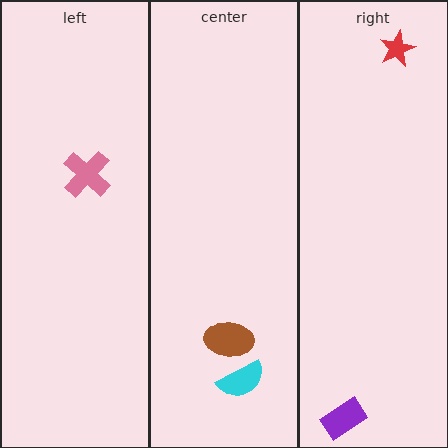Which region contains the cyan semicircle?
The center region.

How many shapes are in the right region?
2.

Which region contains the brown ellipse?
The center region.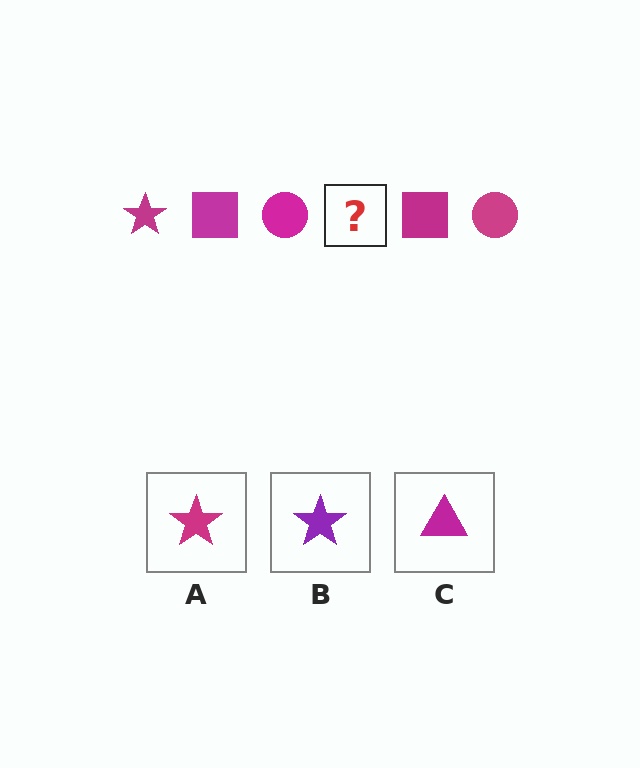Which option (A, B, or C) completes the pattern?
A.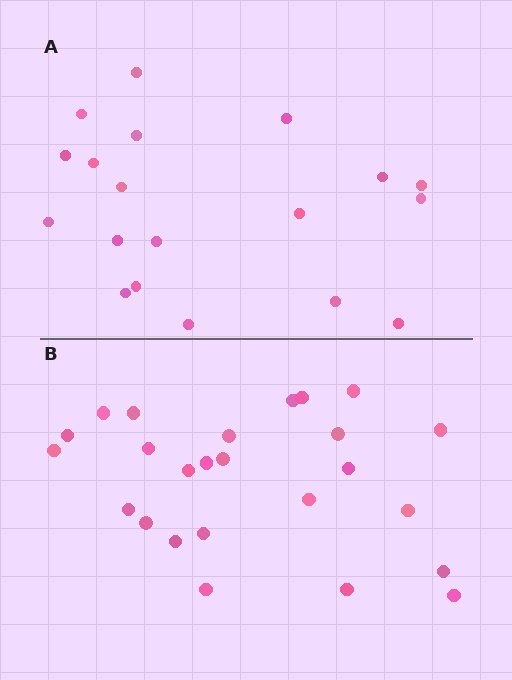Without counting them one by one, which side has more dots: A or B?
Region B (the bottom region) has more dots.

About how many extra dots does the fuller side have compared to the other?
Region B has about 6 more dots than region A.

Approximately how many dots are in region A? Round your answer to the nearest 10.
About 20 dots. (The exact count is 19, which rounds to 20.)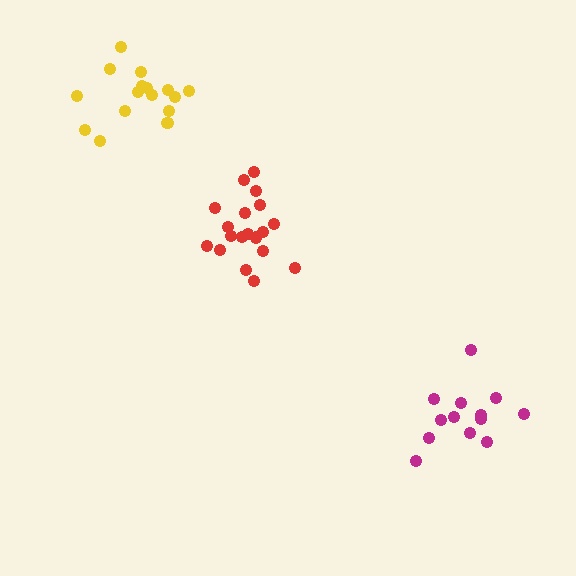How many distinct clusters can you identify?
There are 3 distinct clusters.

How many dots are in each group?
Group 1: 19 dots, Group 2: 13 dots, Group 3: 16 dots (48 total).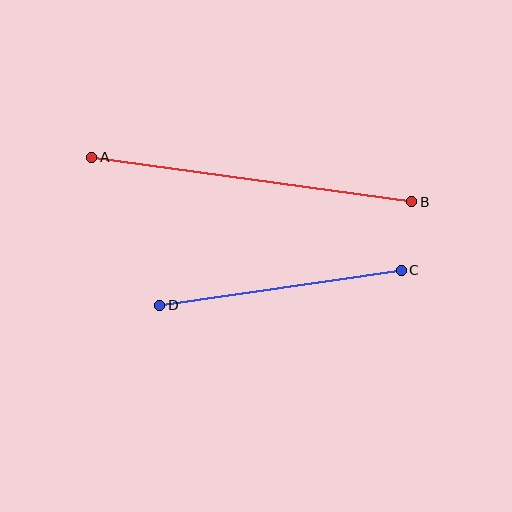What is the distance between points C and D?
The distance is approximately 244 pixels.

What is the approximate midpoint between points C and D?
The midpoint is at approximately (280, 288) pixels.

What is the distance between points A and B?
The distance is approximately 323 pixels.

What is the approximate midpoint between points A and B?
The midpoint is at approximately (252, 179) pixels.